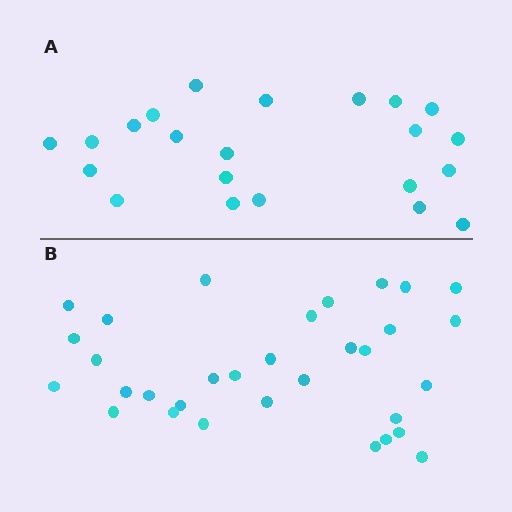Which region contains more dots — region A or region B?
Region B (the bottom region) has more dots.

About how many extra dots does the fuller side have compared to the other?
Region B has roughly 10 or so more dots than region A.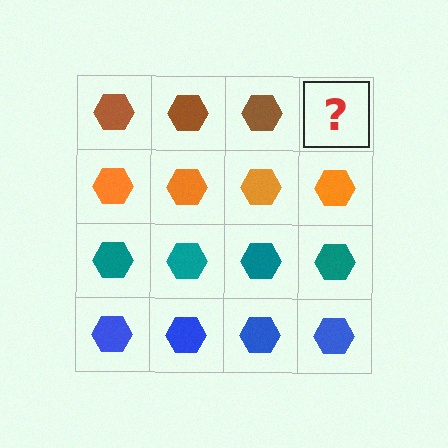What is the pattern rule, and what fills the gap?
The rule is that each row has a consistent color. The gap should be filled with a brown hexagon.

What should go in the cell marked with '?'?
The missing cell should contain a brown hexagon.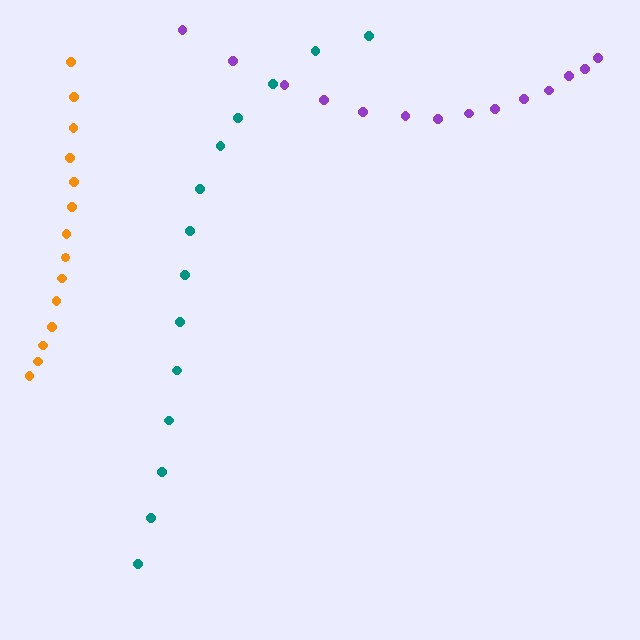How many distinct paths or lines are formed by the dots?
There are 3 distinct paths.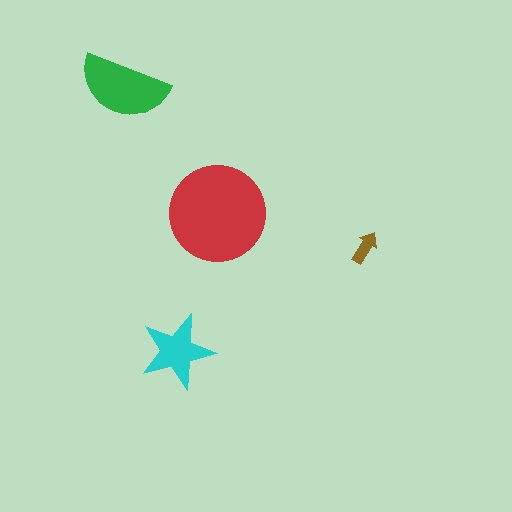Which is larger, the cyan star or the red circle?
The red circle.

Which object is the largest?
The red circle.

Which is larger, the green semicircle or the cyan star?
The green semicircle.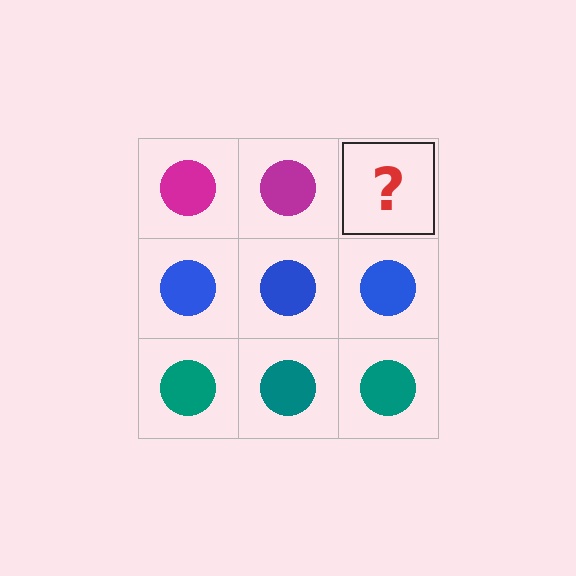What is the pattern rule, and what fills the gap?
The rule is that each row has a consistent color. The gap should be filled with a magenta circle.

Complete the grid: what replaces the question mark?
The question mark should be replaced with a magenta circle.